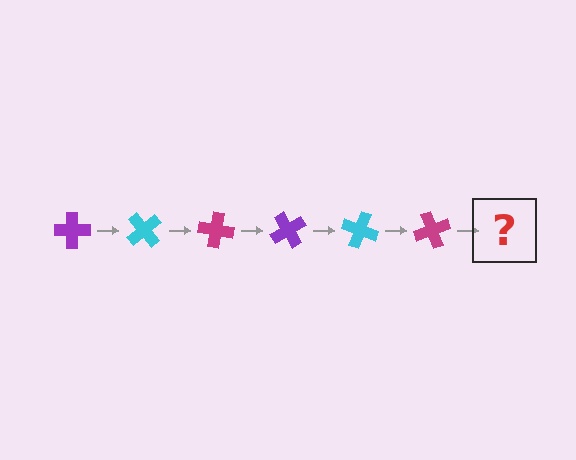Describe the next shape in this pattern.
It should be a purple cross, rotated 300 degrees from the start.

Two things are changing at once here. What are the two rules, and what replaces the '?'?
The two rules are that it rotates 50 degrees each step and the color cycles through purple, cyan, and magenta. The '?' should be a purple cross, rotated 300 degrees from the start.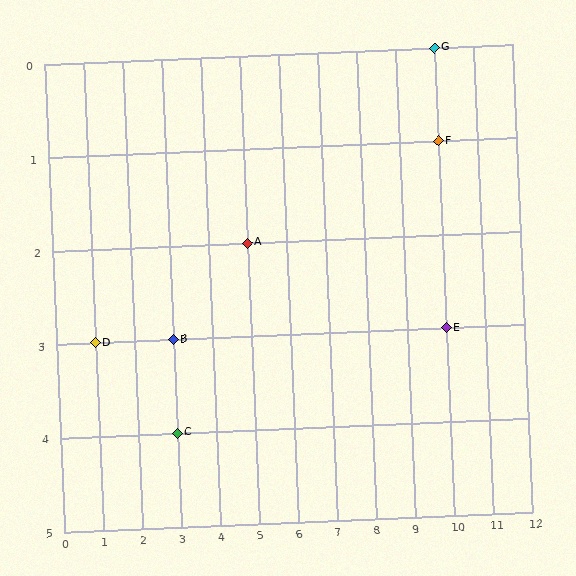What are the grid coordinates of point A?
Point A is at grid coordinates (5, 2).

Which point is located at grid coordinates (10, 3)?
Point E is at (10, 3).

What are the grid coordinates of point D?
Point D is at grid coordinates (1, 3).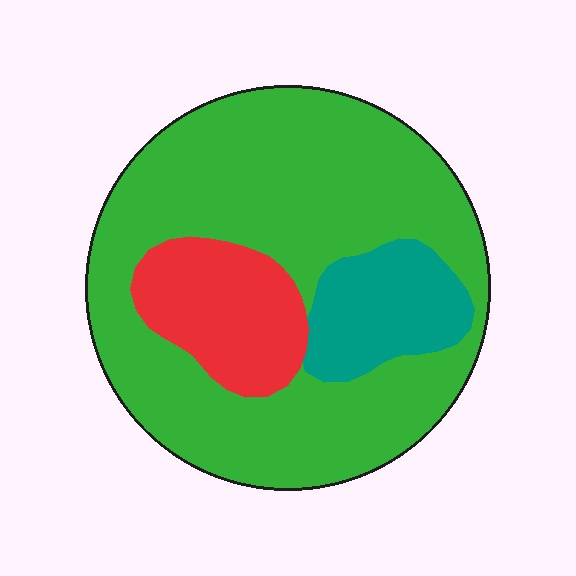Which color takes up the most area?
Green, at roughly 70%.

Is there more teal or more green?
Green.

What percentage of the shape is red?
Red covers 16% of the shape.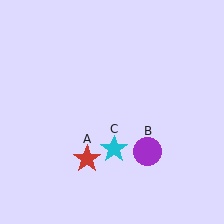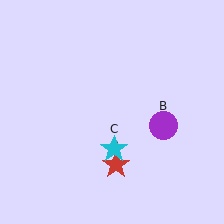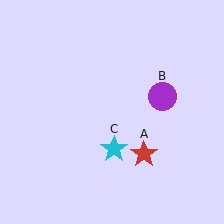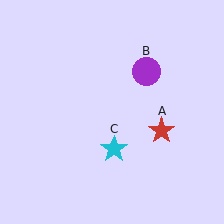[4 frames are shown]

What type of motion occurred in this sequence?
The red star (object A), purple circle (object B) rotated counterclockwise around the center of the scene.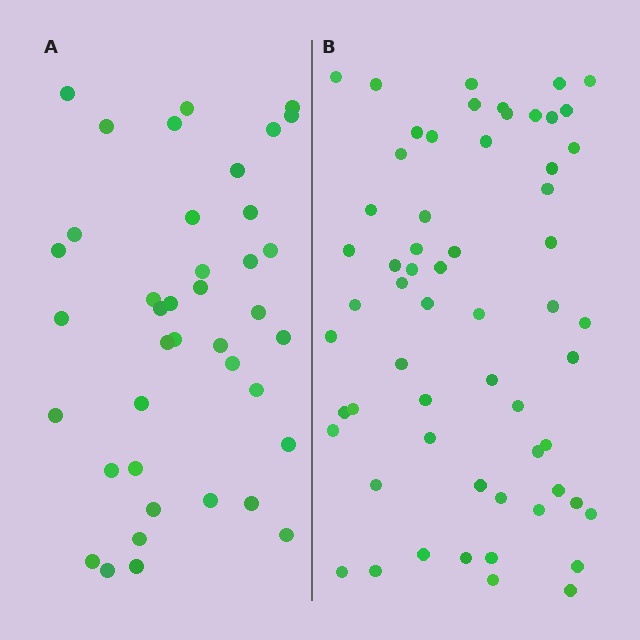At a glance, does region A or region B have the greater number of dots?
Region B (the right region) has more dots.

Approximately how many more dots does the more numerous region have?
Region B has approximately 20 more dots than region A.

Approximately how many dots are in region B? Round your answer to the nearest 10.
About 60 dots.